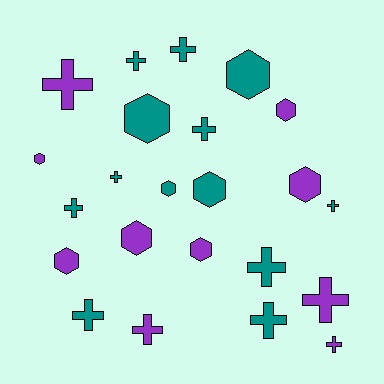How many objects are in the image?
There are 23 objects.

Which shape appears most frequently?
Cross, with 13 objects.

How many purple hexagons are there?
There are 6 purple hexagons.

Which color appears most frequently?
Teal, with 13 objects.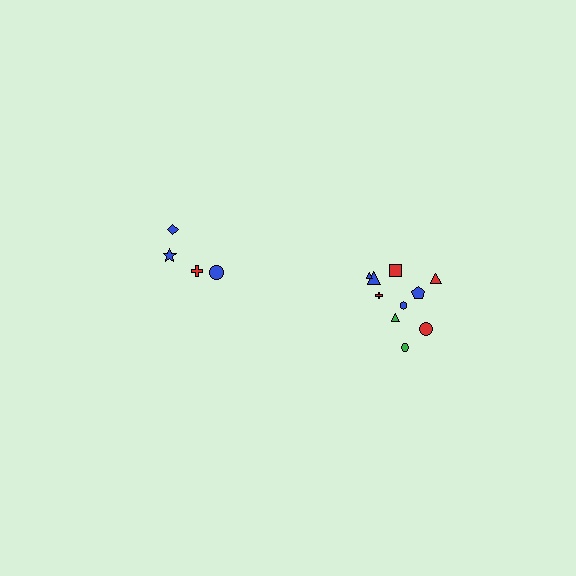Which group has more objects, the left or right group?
The right group.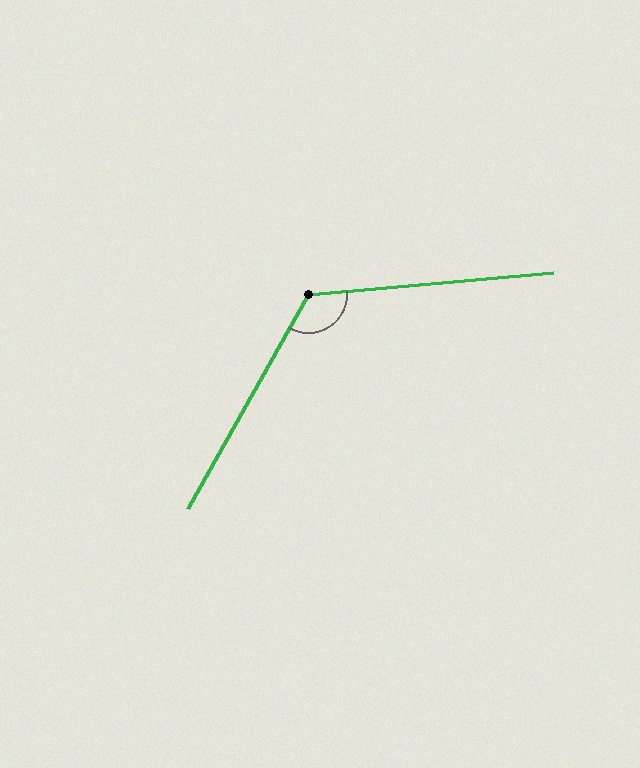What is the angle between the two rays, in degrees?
Approximately 125 degrees.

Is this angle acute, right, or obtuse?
It is obtuse.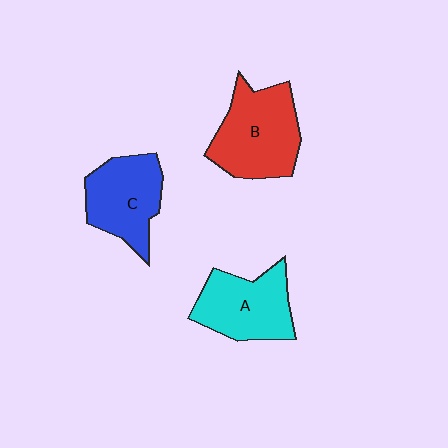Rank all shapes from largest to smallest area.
From largest to smallest: B (red), A (cyan), C (blue).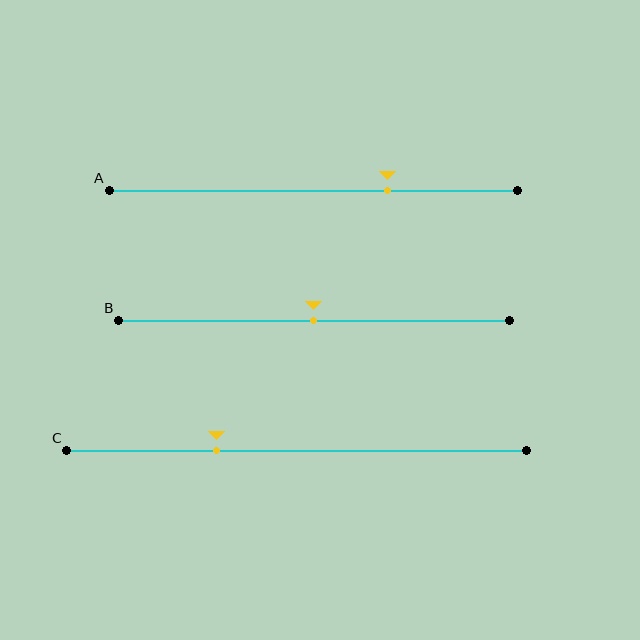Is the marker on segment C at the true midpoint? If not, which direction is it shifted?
No, the marker on segment C is shifted to the left by about 17% of the segment length.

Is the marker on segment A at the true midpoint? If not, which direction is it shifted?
No, the marker on segment A is shifted to the right by about 18% of the segment length.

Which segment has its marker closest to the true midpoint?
Segment B has its marker closest to the true midpoint.